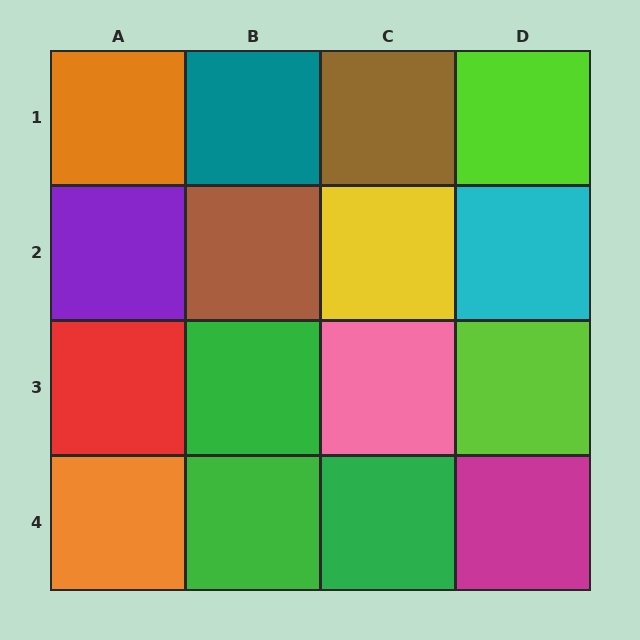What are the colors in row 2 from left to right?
Purple, brown, yellow, cyan.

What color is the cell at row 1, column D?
Lime.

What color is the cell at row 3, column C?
Pink.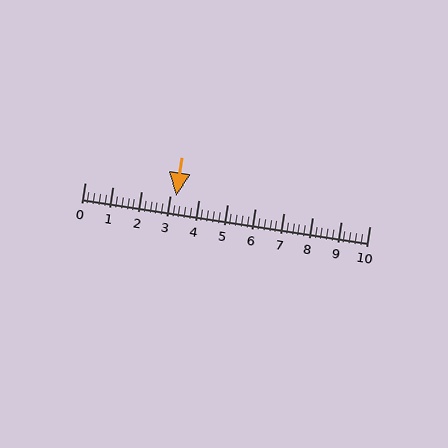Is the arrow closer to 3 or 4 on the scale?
The arrow is closer to 3.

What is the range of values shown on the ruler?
The ruler shows values from 0 to 10.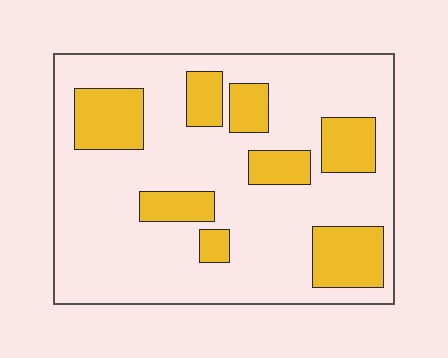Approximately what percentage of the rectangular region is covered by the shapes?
Approximately 25%.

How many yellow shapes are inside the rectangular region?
8.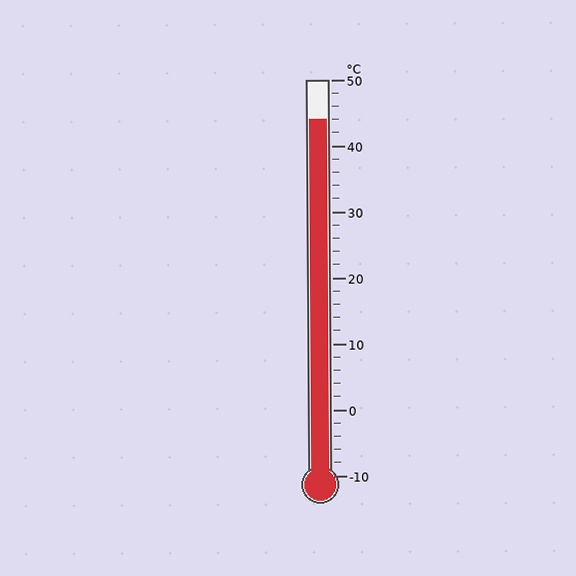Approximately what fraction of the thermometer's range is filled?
The thermometer is filled to approximately 90% of its range.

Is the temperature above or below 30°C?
The temperature is above 30°C.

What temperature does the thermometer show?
The thermometer shows approximately 44°C.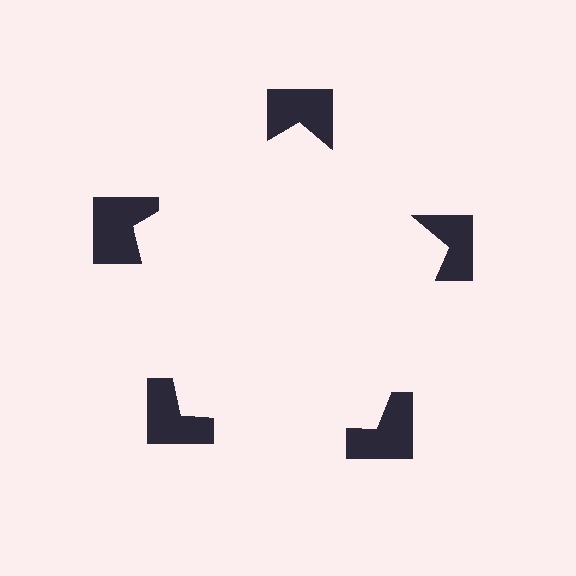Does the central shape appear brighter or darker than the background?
It typically appears slightly brighter than the background, even though no actual brightness change is drawn.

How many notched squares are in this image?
There are 5 — one at each vertex of the illusory pentagon.